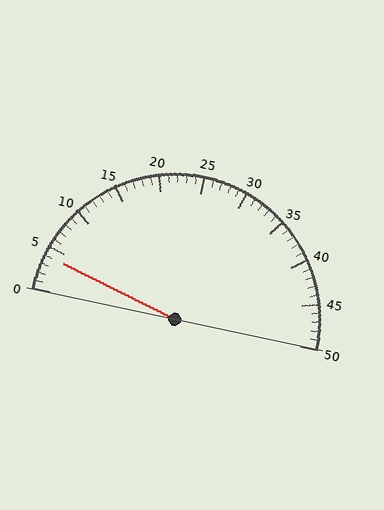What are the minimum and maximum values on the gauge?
The gauge ranges from 0 to 50.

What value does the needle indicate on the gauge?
The needle indicates approximately 4.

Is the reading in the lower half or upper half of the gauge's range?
The reading is in the lower half of the range (0 to 50).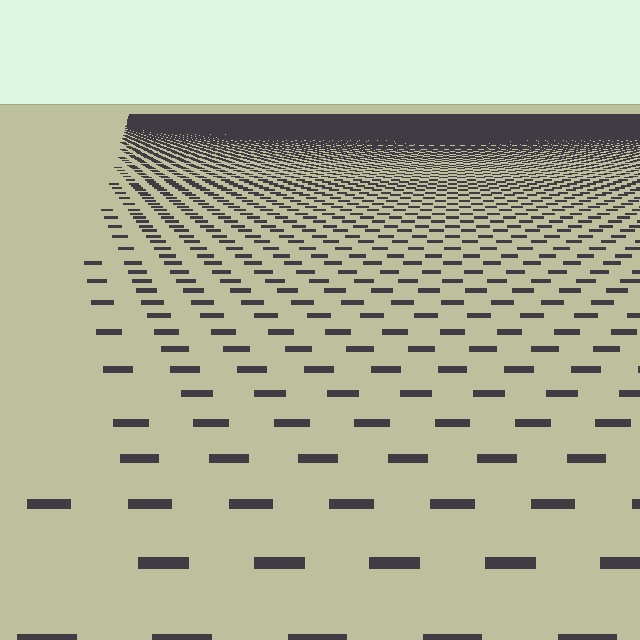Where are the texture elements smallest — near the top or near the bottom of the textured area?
Near the top.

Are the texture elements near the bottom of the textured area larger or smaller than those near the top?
Larger. Near the bottom, elements are closer to the viewer and appear at a bigger on-screen size.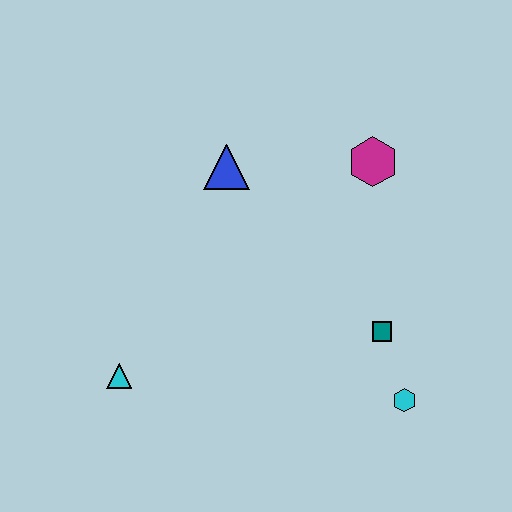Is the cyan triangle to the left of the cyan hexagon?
Yes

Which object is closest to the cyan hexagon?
The teal square is closest to the cyan hexagon.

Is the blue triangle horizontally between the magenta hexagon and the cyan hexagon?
No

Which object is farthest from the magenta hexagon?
The cyan triangle is farthest from the magenta hexagon.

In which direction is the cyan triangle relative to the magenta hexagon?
The cyan triangle is to the left of the magenta hexagon.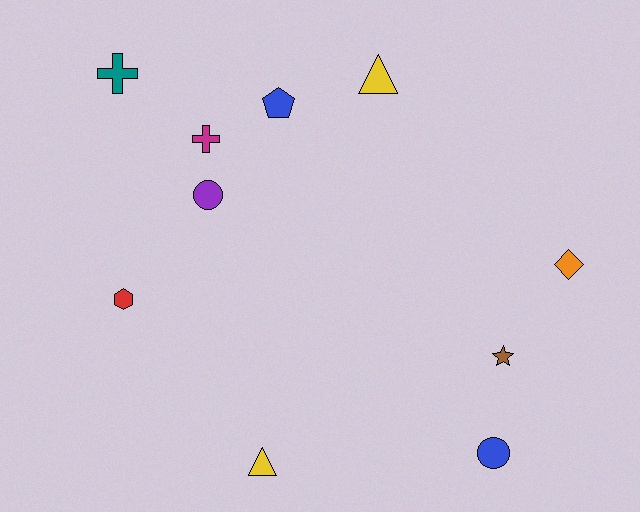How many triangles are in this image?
There are 2 triangles.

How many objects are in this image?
There are 10 objects.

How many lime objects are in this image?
There are no lime objects.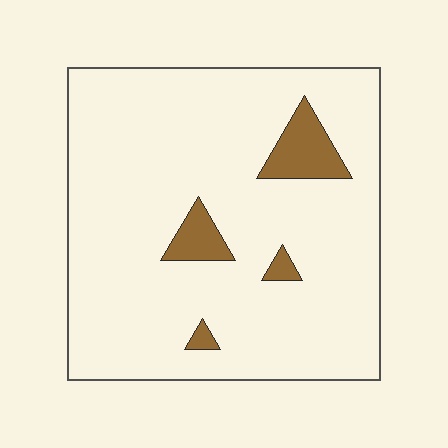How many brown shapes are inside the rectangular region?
4.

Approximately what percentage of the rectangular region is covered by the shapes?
Approximately 10%.